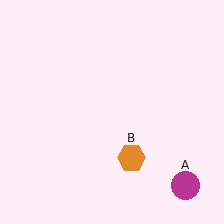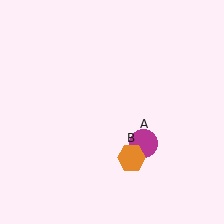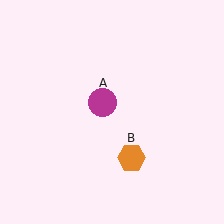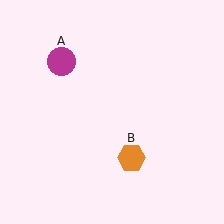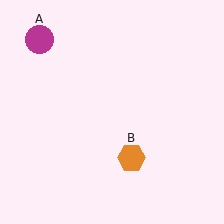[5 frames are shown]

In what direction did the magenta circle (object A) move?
The magenta circle (object A) moved up and to the left.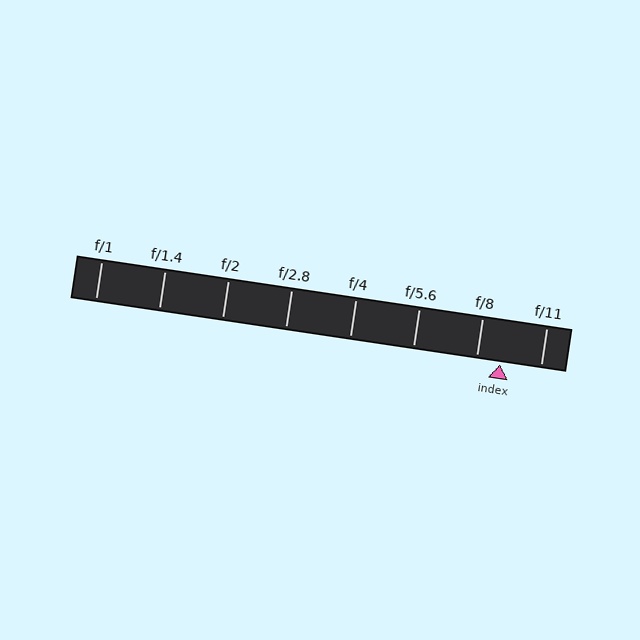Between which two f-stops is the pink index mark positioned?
The index mark is between f/8 and f/11.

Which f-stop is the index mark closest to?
The index mark is closest to f/8.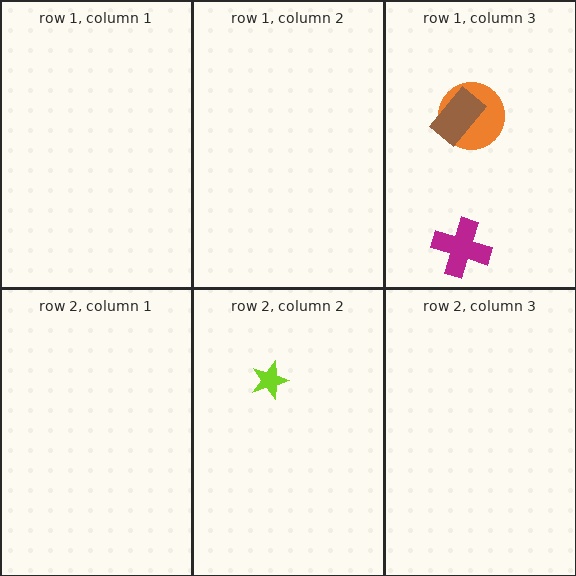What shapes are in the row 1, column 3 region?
The magenta cross, the orange circle, the brown rectangle.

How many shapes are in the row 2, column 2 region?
1.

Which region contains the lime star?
The row 2, column 2 region.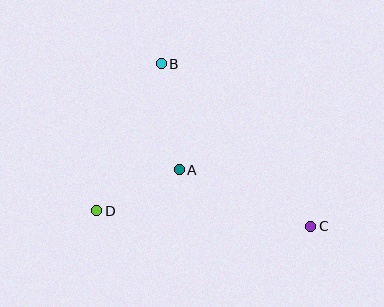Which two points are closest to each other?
Points A and D are closest to each other.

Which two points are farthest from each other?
Points B and C are farthest from each other.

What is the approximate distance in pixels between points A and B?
The distance between A and B is approximately 108 pixels.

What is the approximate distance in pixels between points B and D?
The distance between B and D is approximately 160 pixels.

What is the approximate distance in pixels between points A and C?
The distance between A and C is approximately 143 pixels.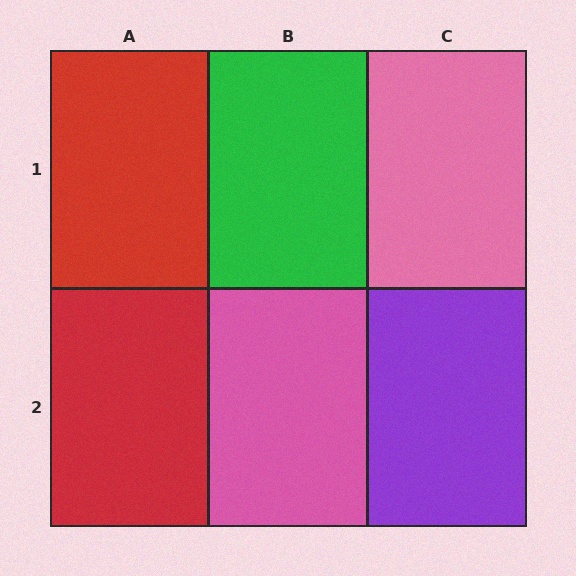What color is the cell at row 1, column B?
Green.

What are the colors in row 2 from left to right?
Red, pink, purple.